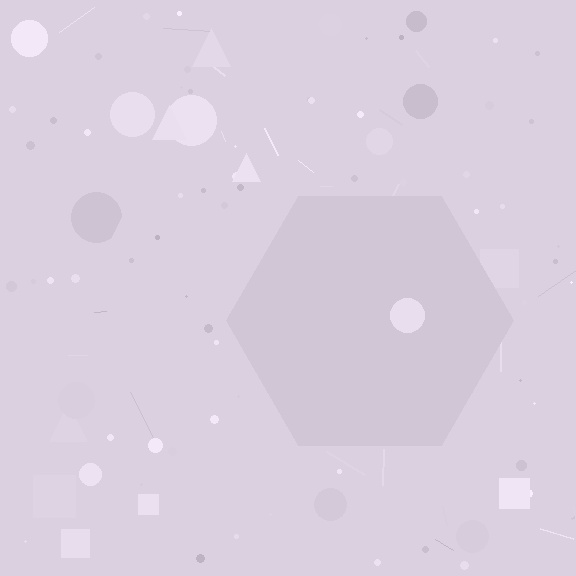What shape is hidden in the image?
A hexagon is hidden in the image.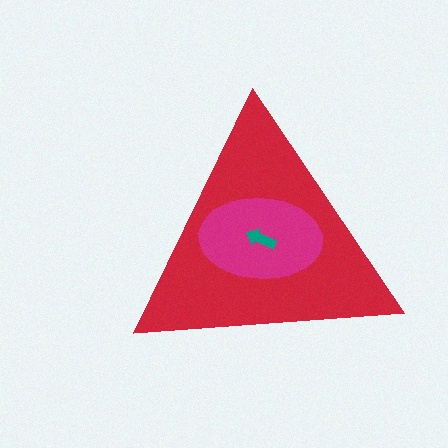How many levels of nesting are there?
3.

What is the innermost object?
The teal arrow.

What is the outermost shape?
The red triangle.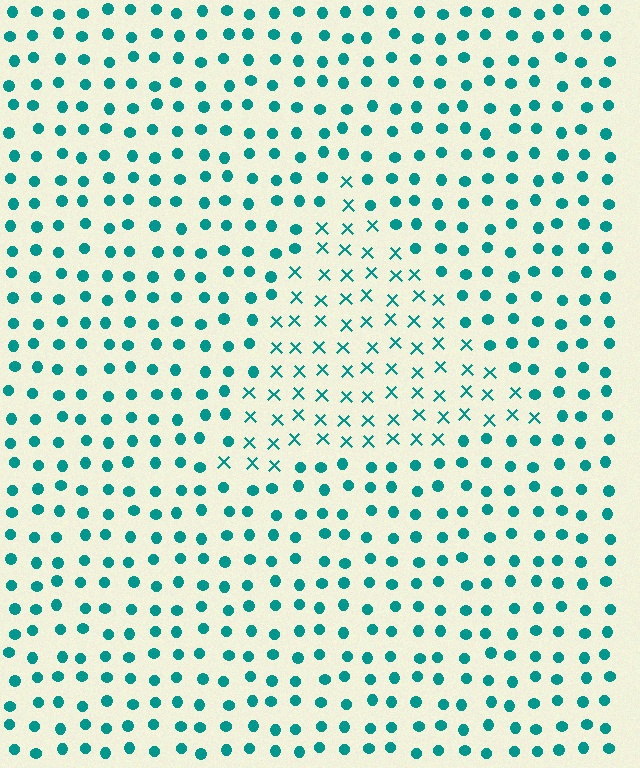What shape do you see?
I see a triangle.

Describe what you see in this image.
The image is filled with small teal elements arranged in a uniform grid. A triangle-shaped region contains X marks, while the surrounding area contains circles. The boundary is defined purely by the change in element shape.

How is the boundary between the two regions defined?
The boundary is defined by a change in element shape: X marks inside vs. circles outside. All elements share the same color and spacing.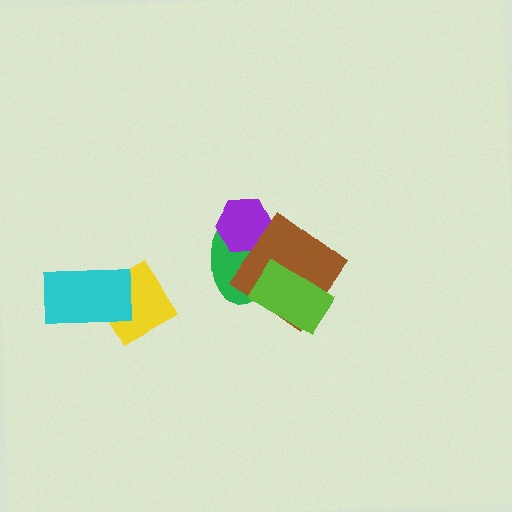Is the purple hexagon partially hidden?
Yes, it is partially covered by another shape.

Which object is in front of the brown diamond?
The lime rectangle is in front of the brown diamond.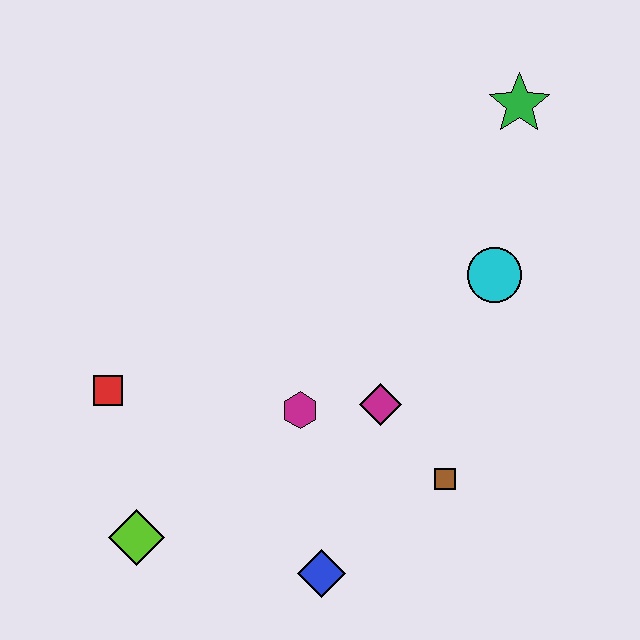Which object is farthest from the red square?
The green star is farthest from the red square.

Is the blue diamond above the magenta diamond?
No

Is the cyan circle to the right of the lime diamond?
Yes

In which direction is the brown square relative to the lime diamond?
The brown square is to the right of the lime diamond.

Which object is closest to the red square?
The lime diamond is closest to the red square.